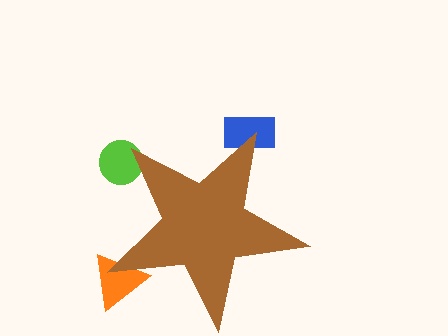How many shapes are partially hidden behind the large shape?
3 shapes are partially hidden.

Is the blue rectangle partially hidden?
Yes, the blue rectangle is partially hidden behind the brown star.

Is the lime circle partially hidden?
Yes, the lime circle is partially hidden behind the brown star.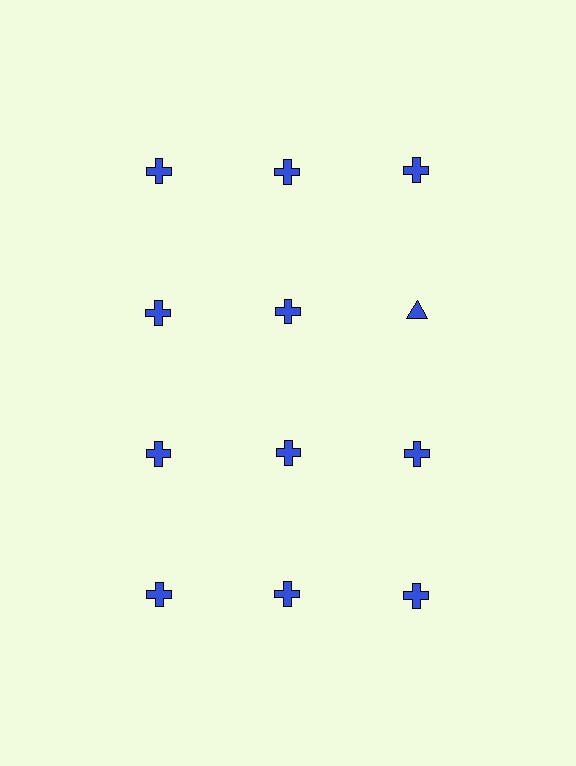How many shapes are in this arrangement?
There are 12 shapes arranged in a grid pattern.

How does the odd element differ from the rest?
It has a different shape: triangle instead of cross.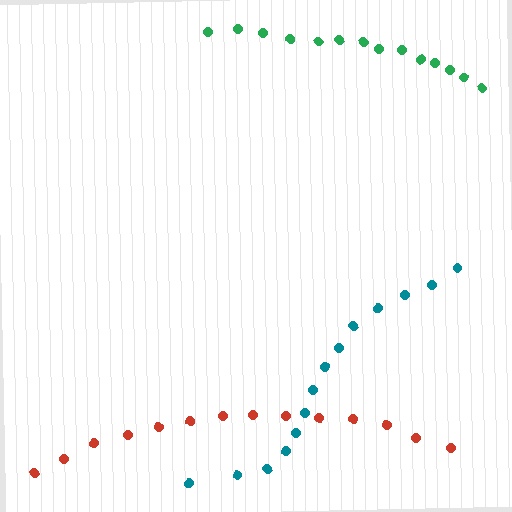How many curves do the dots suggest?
There are 3 distinct paths.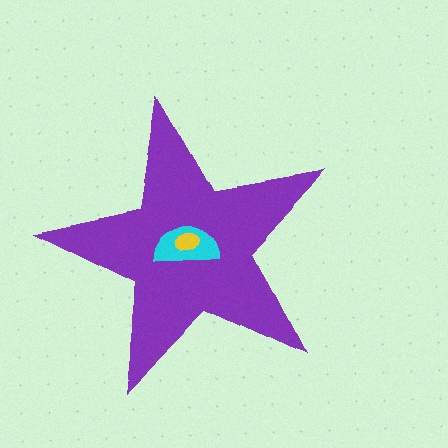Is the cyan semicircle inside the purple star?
Yes.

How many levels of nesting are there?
3.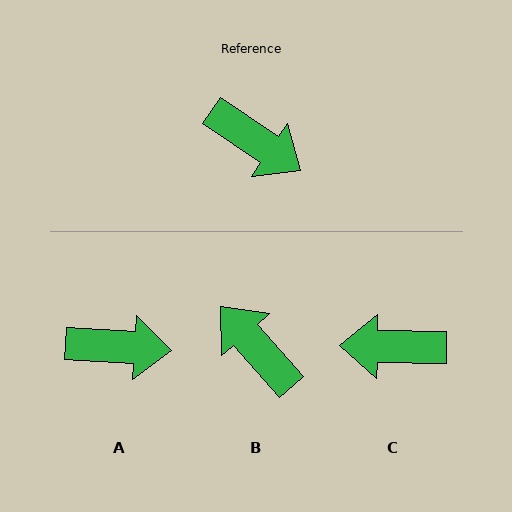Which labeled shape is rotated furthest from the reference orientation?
B, about 166 degrees away.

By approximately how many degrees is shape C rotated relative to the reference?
Approximately 147 degrees clockwise.